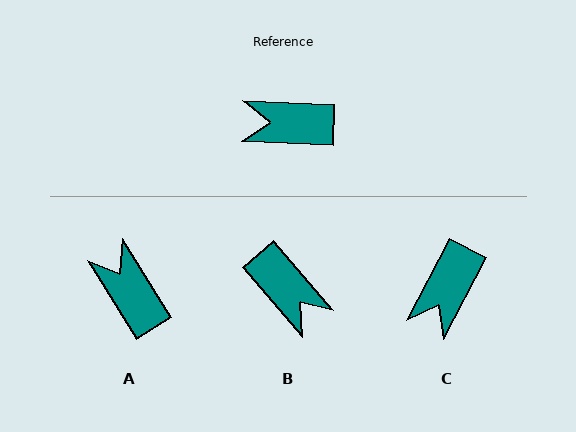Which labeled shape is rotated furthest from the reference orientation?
B, about 133 degrees away.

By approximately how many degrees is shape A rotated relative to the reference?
Approximately 56 degrees clockwise.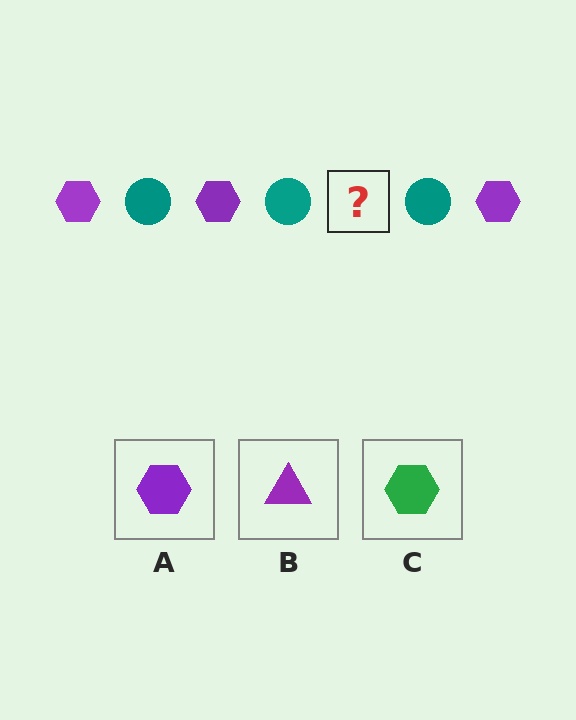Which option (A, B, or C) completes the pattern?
A.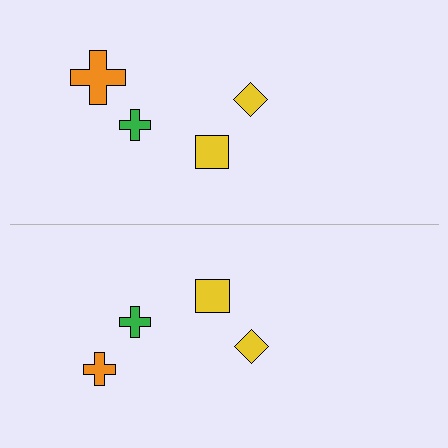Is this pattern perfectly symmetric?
No, the pattern is not perfectly symmetric. The orange cross on the bottom side has a different size than its mirror counterpart.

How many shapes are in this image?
There are 8 shapes in this image.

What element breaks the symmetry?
The orange cross on the bottom side has a different size than its mirror counterpart.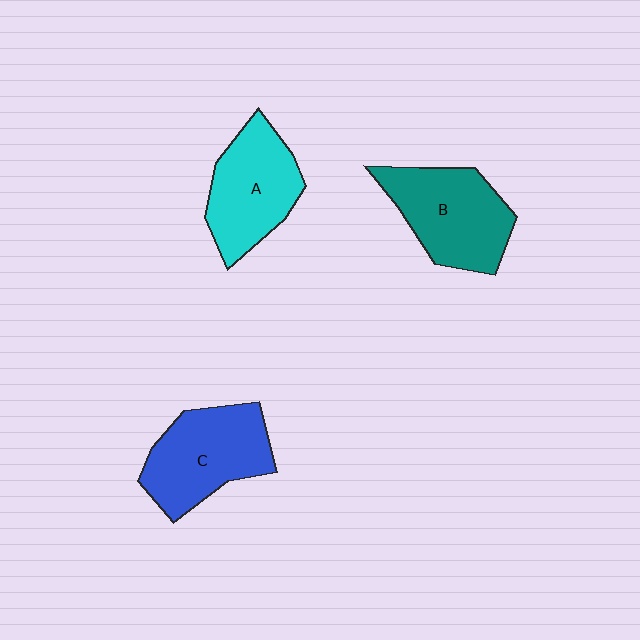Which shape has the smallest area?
Shape A (cyan).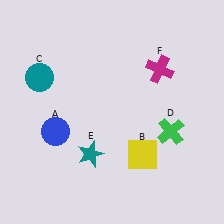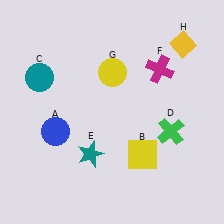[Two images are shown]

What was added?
A yellow circle (G), a yellow diamond (H) were added in Image 2.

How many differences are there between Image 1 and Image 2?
There are 2 differences between the two images.